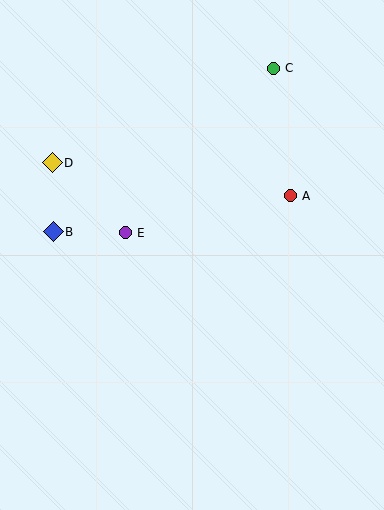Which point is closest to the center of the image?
Point E at (125, 233) is closest to the center.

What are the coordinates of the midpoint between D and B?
The midpoint between D and B is at (53, 197).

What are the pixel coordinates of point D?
Point D is at (52, 163).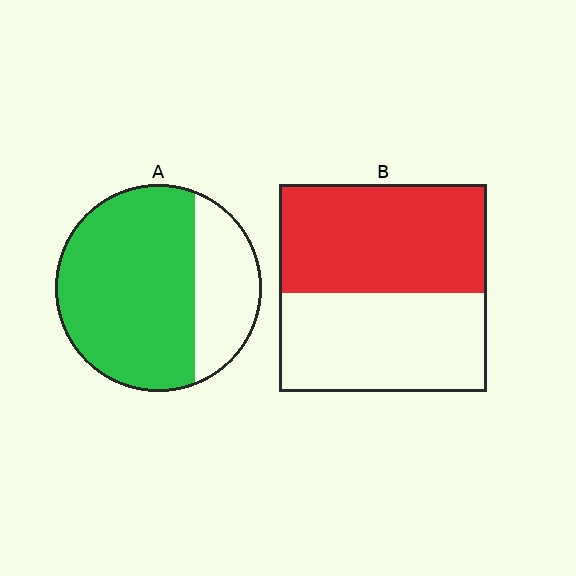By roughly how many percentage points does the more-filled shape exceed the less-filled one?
By roughly 20 percentage points (A over B).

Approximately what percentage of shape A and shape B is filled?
A is approximately 70% and B is approximately 50%.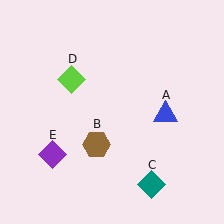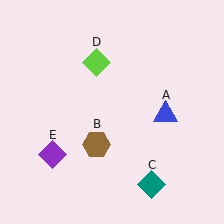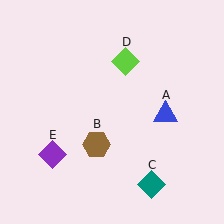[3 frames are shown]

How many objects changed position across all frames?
1 object changed position: lime diamond (object D).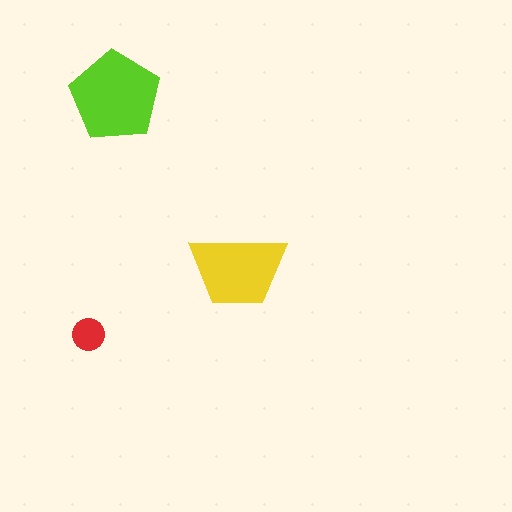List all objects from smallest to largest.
The red circle, the yellow trapezoid, the lime pentagon.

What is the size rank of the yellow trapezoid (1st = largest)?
2nd.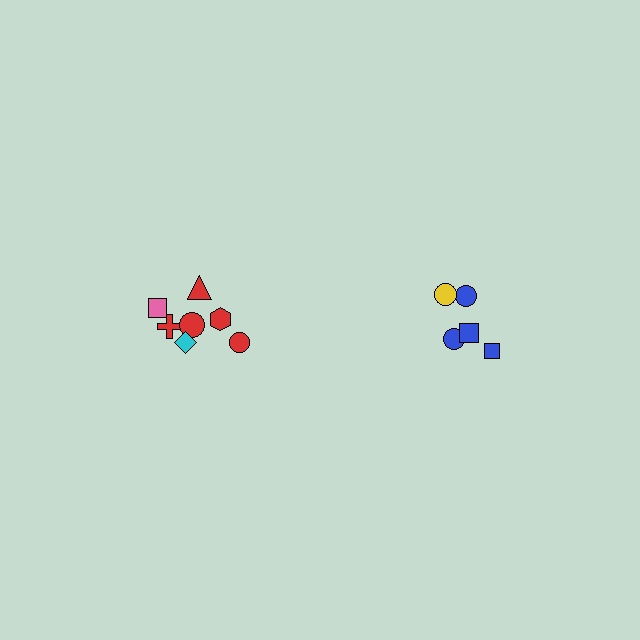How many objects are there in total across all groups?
There are 12 objects.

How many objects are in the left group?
There are 7 objects.